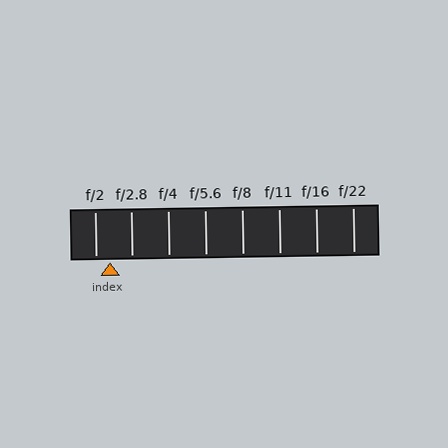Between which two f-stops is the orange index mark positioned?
The index mark is between f/2 and f/2.8.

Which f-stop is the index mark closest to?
The index mark is closest to f/2.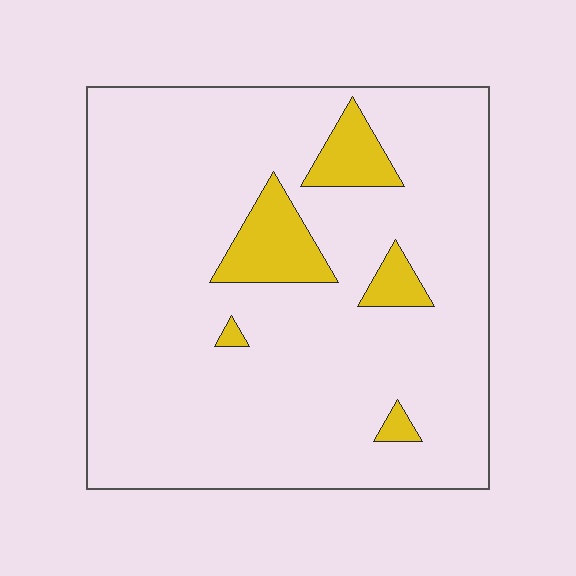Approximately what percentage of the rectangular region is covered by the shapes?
Approximately 10%.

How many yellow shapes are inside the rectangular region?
5.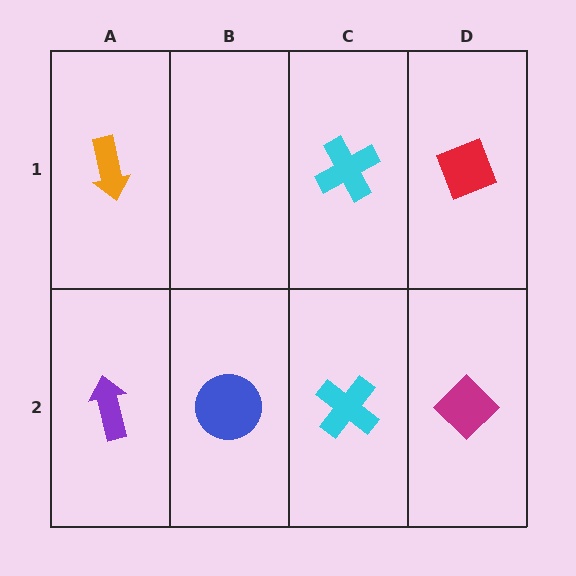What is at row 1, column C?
A cyan cross.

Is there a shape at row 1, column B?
No, that cell is empty.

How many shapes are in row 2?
4 shapes.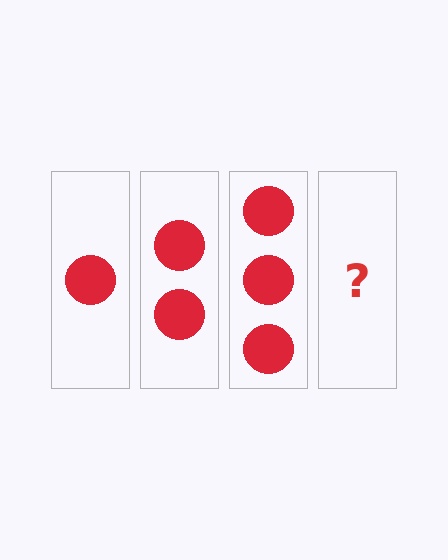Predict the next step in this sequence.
The next step is 4 circles.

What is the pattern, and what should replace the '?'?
The pattern is that each step adds one more circle. The '?' should be 4 circles.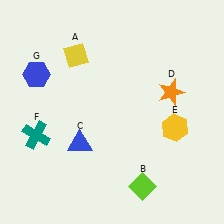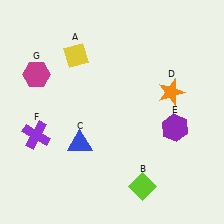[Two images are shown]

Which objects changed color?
E changed from yellow to purple. F changed from teal to purple. G changed from blue to magenta.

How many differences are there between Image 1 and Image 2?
There are 3 differences between the two images.